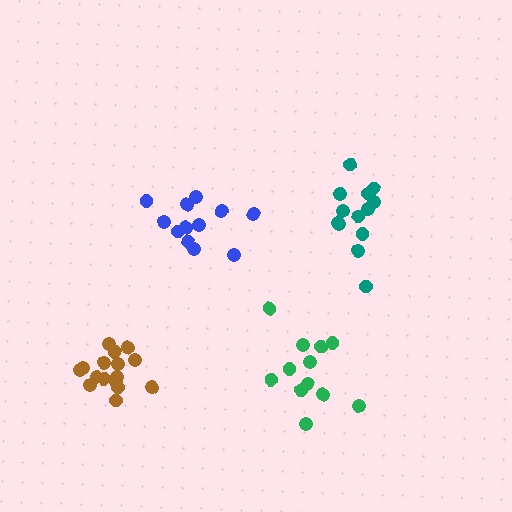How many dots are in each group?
Group 1: 13 dots, Group 2: 12 dots, Group 3: 12 dots, Group 4: 16 dots (53 total).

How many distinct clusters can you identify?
There are 4 distinct clusters.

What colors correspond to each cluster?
The clusters are colored: teal, green, blue, brown.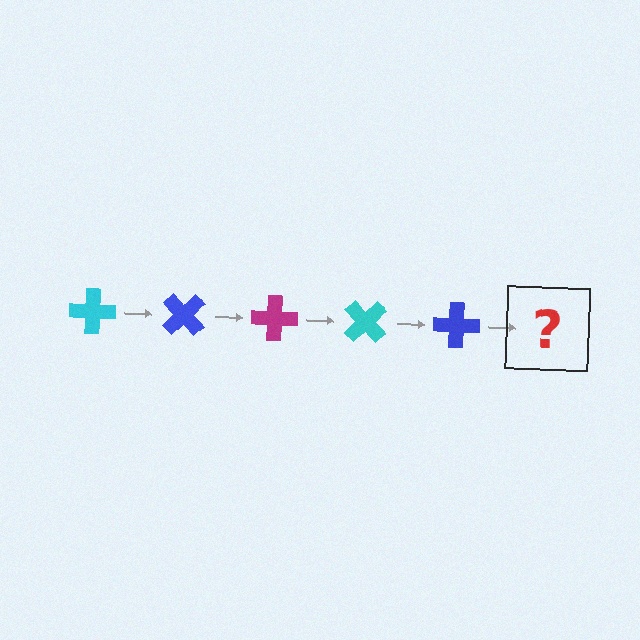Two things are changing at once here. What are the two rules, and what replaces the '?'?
The two rules are that it rotates 45 degrees each step and the color cycles through cyan, blue, and magenta. The '?' should be a magenta cross, rotated 225 degrees from the start.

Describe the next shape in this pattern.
It should be a magenta cross, rotated 225 degrees from the start.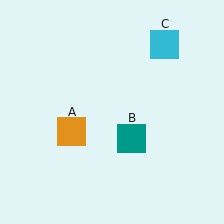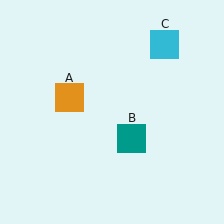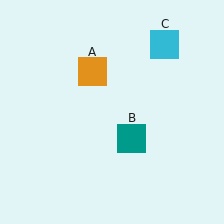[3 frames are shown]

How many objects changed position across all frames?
1 object changed position: orange square (object A).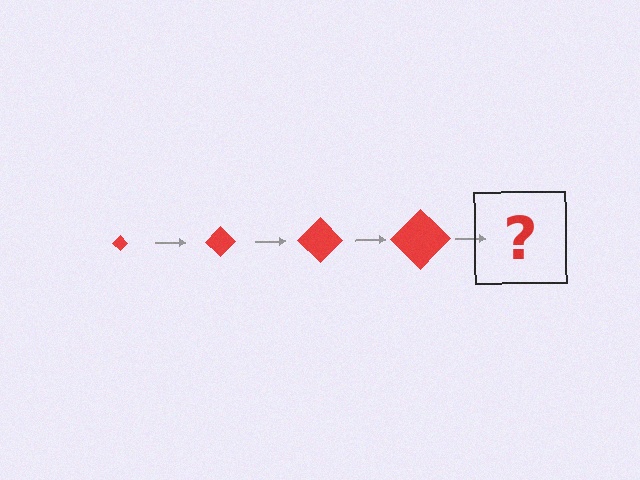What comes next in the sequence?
The next element should be a red diamond, larger than the previous one.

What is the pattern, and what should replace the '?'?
The pattern is that the diamond gets progressively larger each step. The '?' should be a red diamond, larger than the previous one.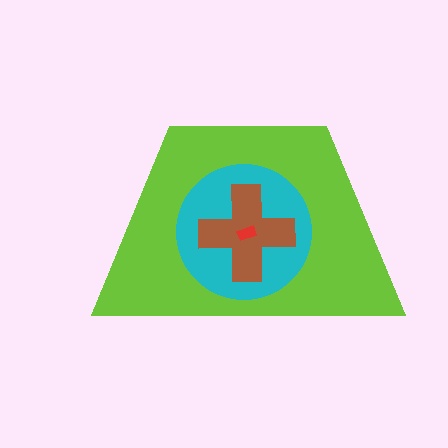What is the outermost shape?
The lime trapezoid.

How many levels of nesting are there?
4.